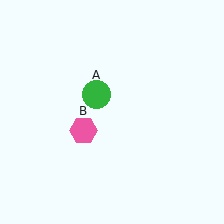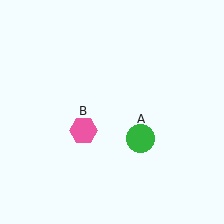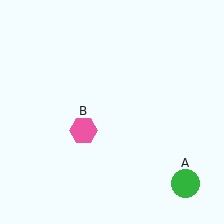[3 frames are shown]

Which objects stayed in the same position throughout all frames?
Pink hexagon (object B) remained stationary.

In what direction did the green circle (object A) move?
The green circle (object A) moved down and to the right.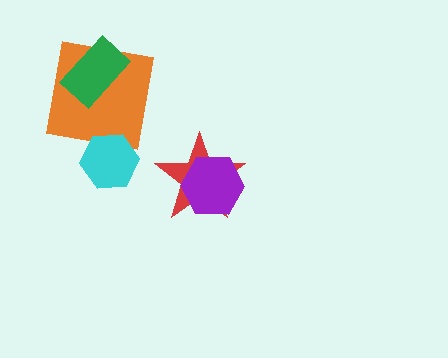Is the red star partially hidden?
Yes, it is partially covered by another shape.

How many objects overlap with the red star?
1 object overlaps with the red star.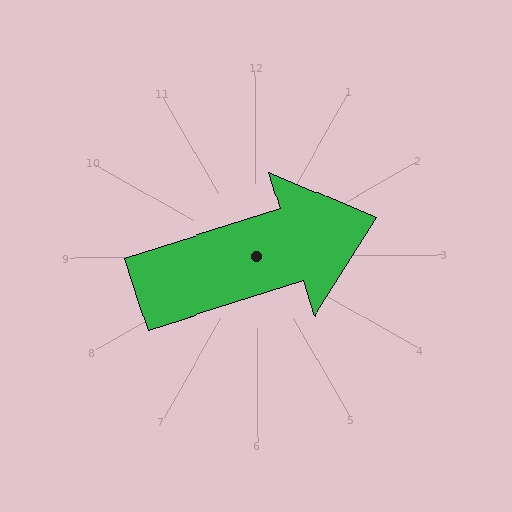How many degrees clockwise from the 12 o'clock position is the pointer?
Approximately 73 degrees.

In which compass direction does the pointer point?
East.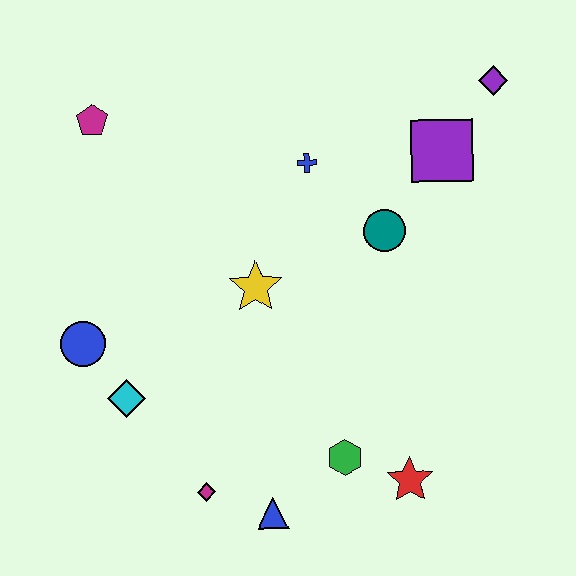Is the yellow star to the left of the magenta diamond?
No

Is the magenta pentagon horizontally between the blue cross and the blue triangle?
No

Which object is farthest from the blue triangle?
The purple diamond is farthest from the blue triangle.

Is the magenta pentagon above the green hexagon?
Yes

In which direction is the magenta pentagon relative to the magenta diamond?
The magenta pentagon is above the magenta diamond.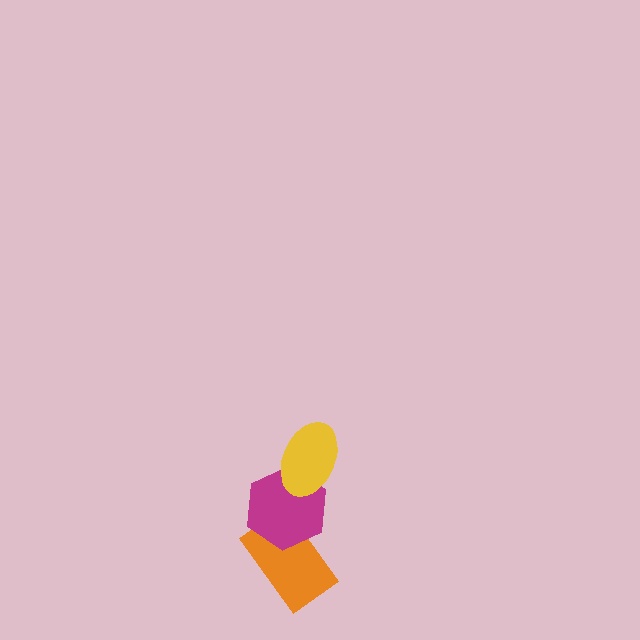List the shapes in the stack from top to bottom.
From top to bottom: the yellow ellipse, the magenta hexagon, the orange rectangle.